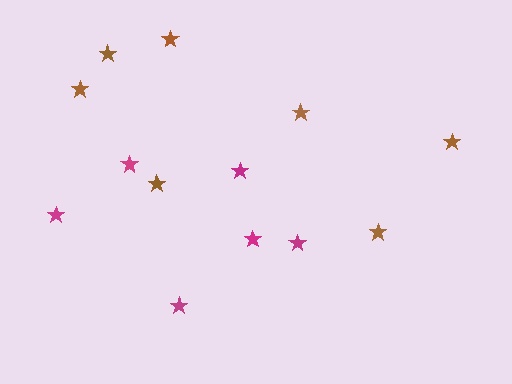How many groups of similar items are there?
There are 2 groups: one group of magenta stars (6) and one group of brown stars (7).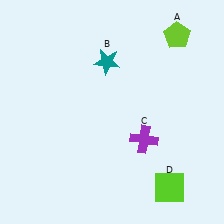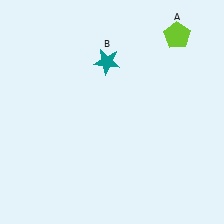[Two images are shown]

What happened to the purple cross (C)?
The purple cross (C) was removed in Image 2. It was in the bottom-right area of Image 1.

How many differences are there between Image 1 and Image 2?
There are 2 differences between the two images.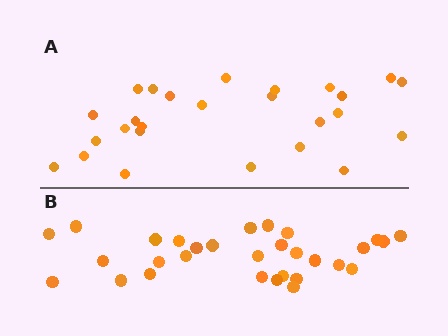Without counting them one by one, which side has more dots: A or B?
Region B (the bottom region) has more dots.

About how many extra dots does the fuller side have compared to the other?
Region B has about 4 more dots than region A.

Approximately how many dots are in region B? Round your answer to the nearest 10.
About 30 dots.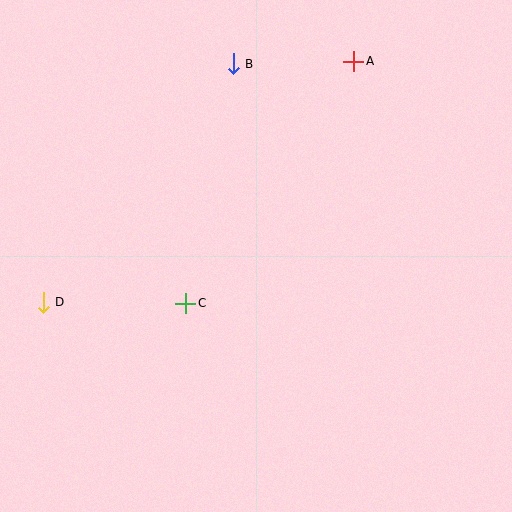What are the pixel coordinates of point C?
Point C is at (186, 303).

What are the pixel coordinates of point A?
Point A is at (354, 61).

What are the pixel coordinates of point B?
Point B is at (233, 64).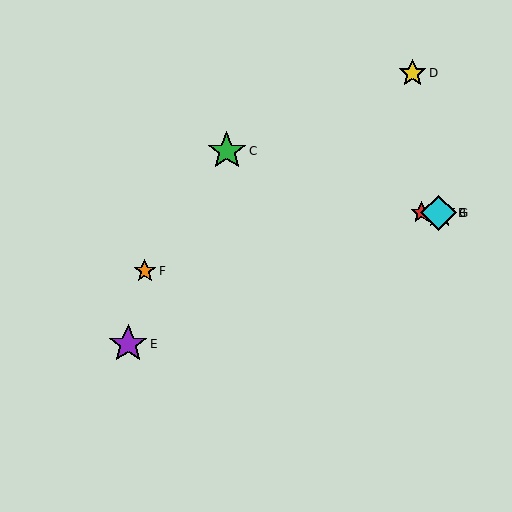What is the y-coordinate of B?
Object B is at y≈213.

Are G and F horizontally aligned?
No, G is at y≈213 and F is at y≈271.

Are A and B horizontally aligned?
Yes, both are at y≈213.